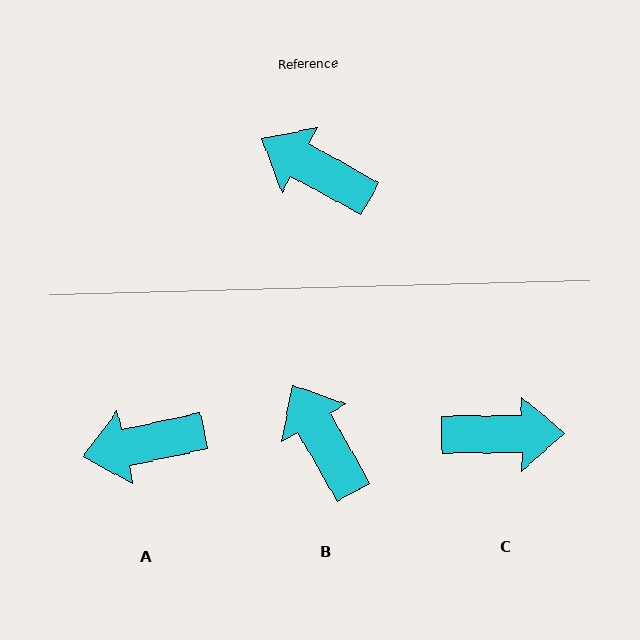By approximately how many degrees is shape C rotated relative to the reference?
Approximately 150 degrees clockwise.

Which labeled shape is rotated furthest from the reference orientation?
C, about 150 degrees away.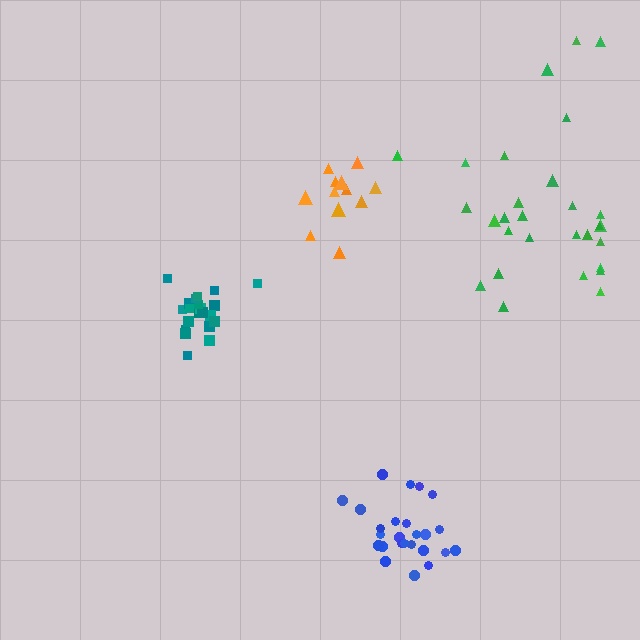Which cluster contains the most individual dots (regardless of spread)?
Green (29).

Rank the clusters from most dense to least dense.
teal, blue, orange, green.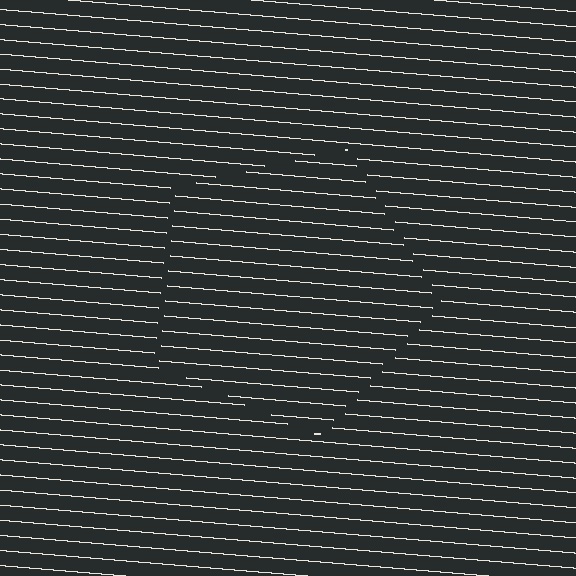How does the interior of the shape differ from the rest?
The interior of the shape contains the same grating, shifted by half a period — the contour is defined by the phase discontinuity where line-ends from the inner and outer gratings abut.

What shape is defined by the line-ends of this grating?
An illusory pentagon. The interior of the shape contains the same grating, shifted by half a period — the contour is defined by the phase discontinuity where line-ends from the inner and outer gratings abut.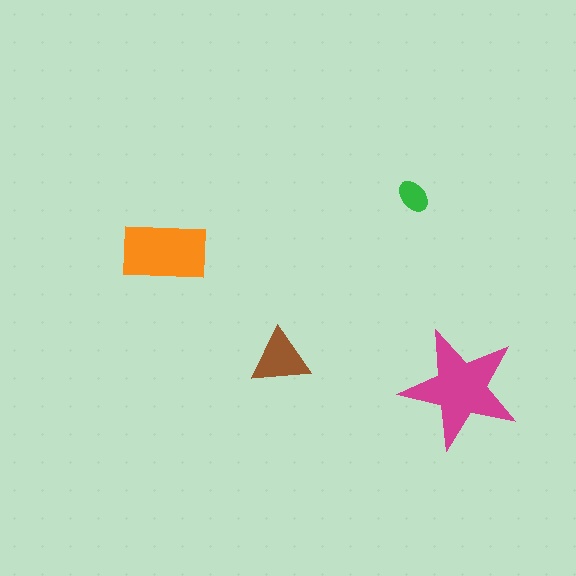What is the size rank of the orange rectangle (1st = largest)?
2nd.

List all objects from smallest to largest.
The green ellipse, the brown triangle, the orange rectangle, the magenta star.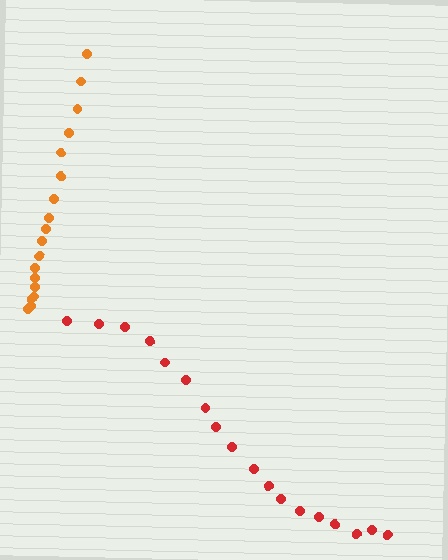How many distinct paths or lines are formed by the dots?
There are 2 distinct paths.